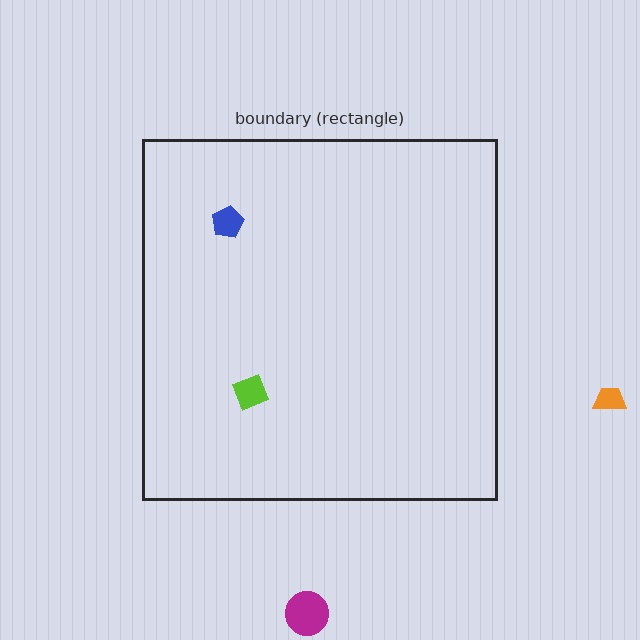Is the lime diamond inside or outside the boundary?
Inside.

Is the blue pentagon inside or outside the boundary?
Inside.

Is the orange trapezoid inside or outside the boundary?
Outside.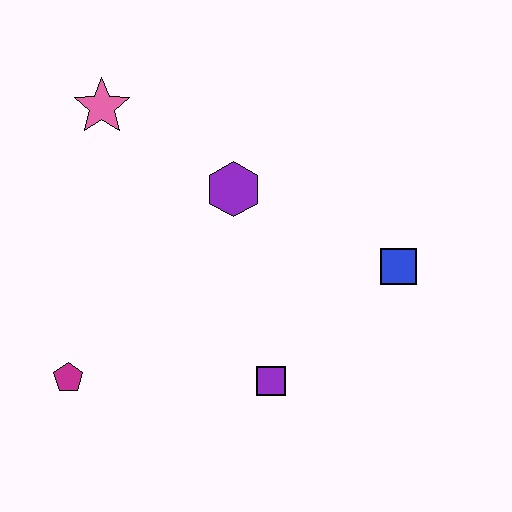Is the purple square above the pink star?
No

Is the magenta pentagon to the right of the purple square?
No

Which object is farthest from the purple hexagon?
The magenta pentagon is farthest from the purple hexagon.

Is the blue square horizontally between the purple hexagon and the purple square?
No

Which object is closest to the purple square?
The blue square is closest to the purple square.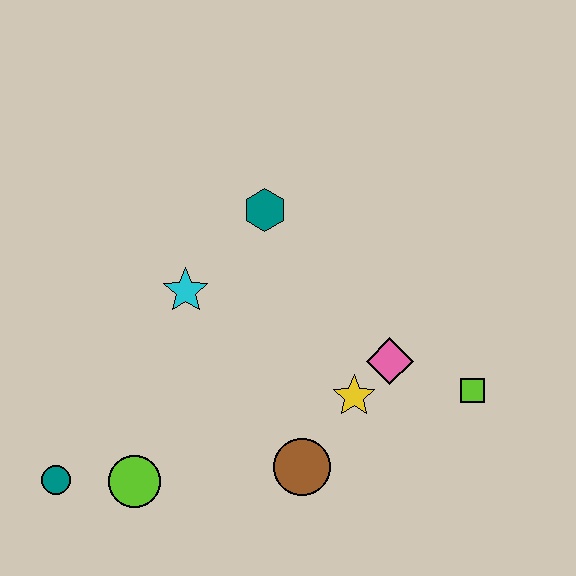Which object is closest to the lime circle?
The teal circle is closest to the lime circle.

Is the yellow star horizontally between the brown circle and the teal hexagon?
No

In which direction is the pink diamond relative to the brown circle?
The pink diamond is above the brown circle.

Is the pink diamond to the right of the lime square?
No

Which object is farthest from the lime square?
The teal circle is farthest from the lime square.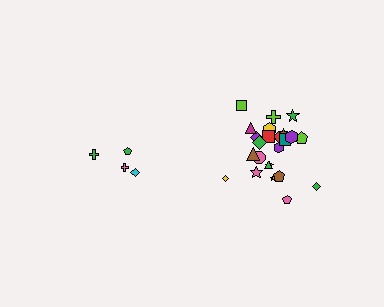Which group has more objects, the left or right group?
The right group.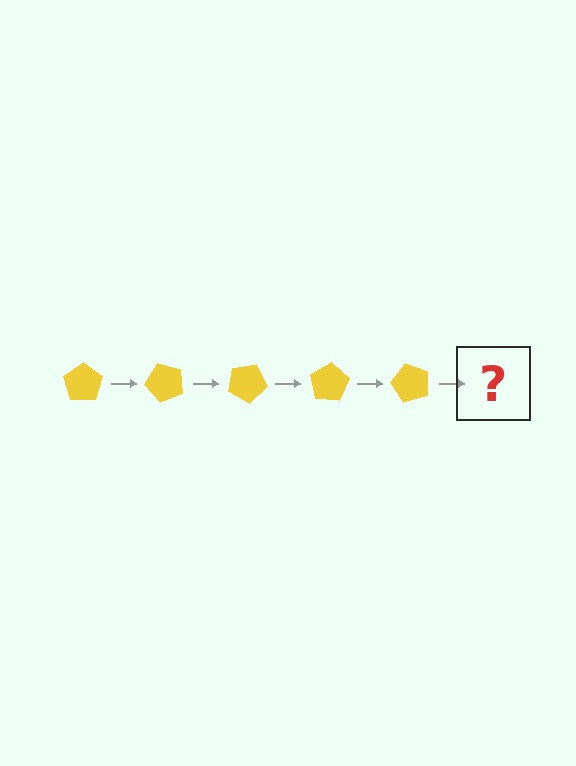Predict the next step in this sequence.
The next step is a yellow pentagon rotated 250 degrees.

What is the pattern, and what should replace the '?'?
The pattern is that the pentagon rotates 50 degrees each step. The '?' should be a yellow pentagon rotated 250 degrees.